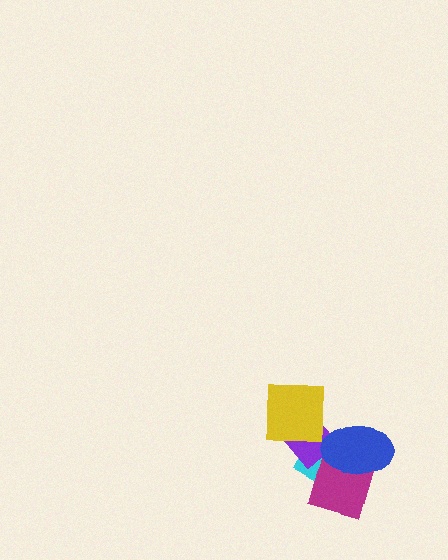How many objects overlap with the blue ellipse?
3 objects overlap with the blue ellipse.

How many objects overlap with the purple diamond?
4 objects overlap with the purple diamond.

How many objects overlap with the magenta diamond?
3 objects overlap with the magenta diamond.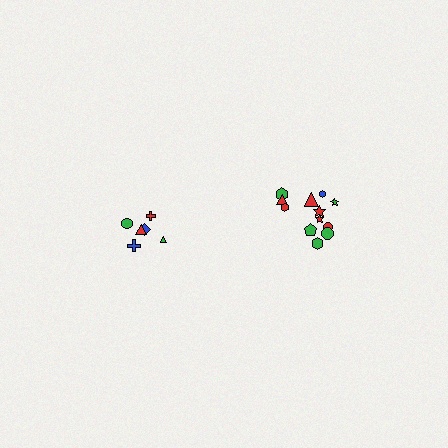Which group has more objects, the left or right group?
The right group.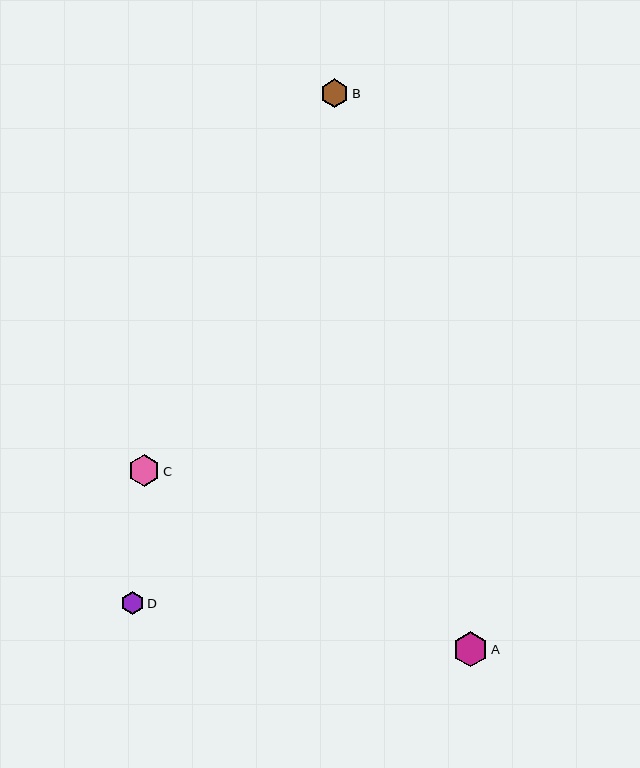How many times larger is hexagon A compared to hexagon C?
Hexagon A is approximately 1.1 times the size of hexagon C.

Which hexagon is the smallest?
Hexagon D is the smallest with a size of approximately 24 pixels.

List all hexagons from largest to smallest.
From largest to smallest: A, C, B, D.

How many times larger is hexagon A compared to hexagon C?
Hexagon A is approximately 1.1 times the size of hexagon C.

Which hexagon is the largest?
Hexagon A is the largest with a size of approximately 35 pixels.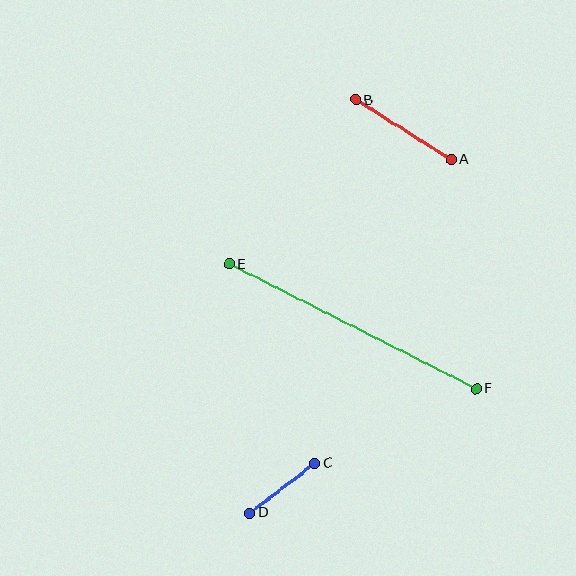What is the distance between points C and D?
The distance is approximately 82 pixels.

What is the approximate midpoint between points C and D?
The midpoint is at approximately (282, 488) pixels.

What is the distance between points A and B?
The distance is approximately 112 pixels.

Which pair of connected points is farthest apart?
Points E and F are farthest apart.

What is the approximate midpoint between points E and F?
The midpoint is at approximately (353, 326) pixels.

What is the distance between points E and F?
The distance is approximately 277 pixels.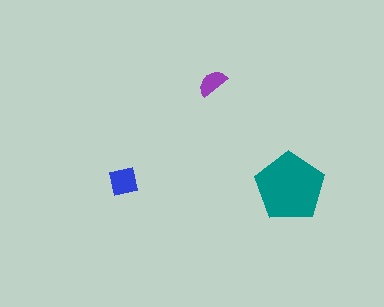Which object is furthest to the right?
The teal pentagon is rightmost.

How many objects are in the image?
There are 3 objects in the image.